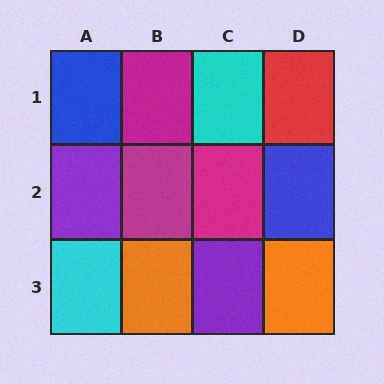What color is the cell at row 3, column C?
Purple.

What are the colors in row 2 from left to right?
Purple, magenta, magenta, blue.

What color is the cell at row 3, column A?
Cyan.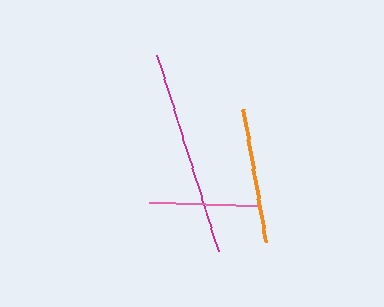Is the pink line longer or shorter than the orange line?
The orange line is longer than the pink line.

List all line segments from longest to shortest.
From longest to shortest: magenta, orange, pink.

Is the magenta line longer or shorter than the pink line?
The magenta line is longer than the pink line.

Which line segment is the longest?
The magenta line is the longest at approximately 206 pixels.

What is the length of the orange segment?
The orange segment is approximately 135 pixels long.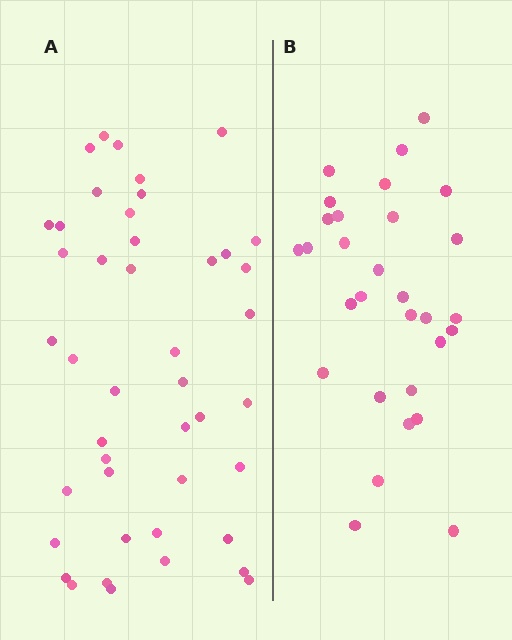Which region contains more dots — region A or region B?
Region A (the left region) has more dots.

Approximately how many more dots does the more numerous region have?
Region A has approximately 15 more dots than region B.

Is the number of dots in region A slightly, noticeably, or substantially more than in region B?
Region A has substantially more. The ratio is roughly 1.5 to 1.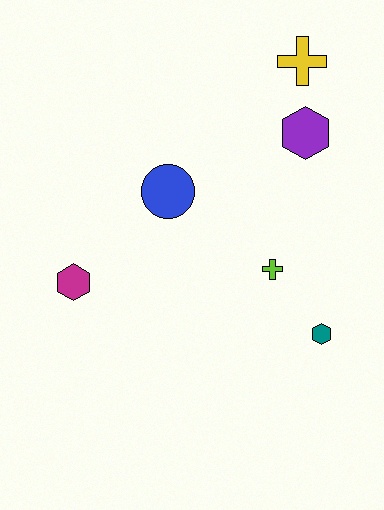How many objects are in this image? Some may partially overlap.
There are 6 objects.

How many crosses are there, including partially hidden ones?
There are 2 crosses.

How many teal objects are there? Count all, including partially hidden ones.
There is 1 teal object.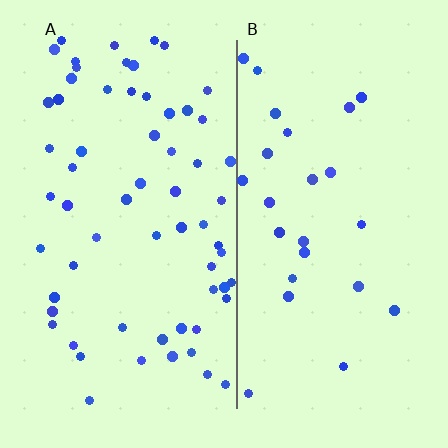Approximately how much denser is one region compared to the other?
Approximately 2.5× — region A over region B.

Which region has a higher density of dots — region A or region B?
A (the left).